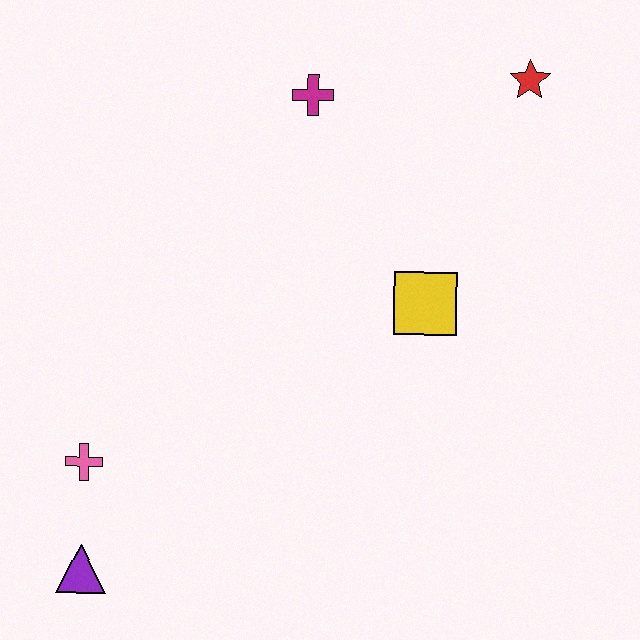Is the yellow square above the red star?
No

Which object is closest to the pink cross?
The purple triangle is closest to the pink cross.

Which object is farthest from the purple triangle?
The red star is farthest from the purple triangle.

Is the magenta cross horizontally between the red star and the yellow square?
No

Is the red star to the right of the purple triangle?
Yes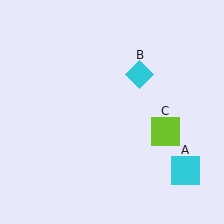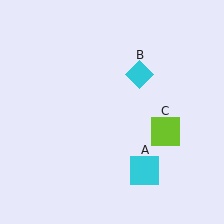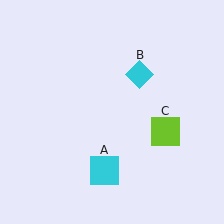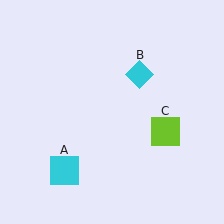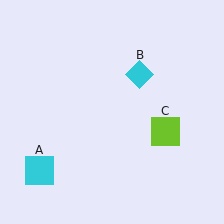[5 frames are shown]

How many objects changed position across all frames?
1 object changed position: cyan square (object A).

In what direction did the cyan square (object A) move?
The cyan square (object A) moved left.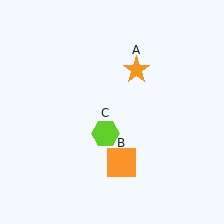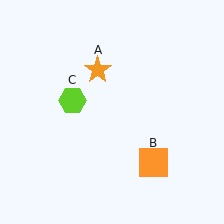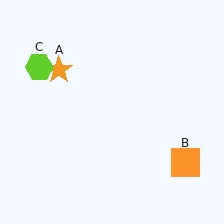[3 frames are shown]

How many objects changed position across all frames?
3 objects changed position: orange star (object A), orange square (object B), lime hexagon (object C).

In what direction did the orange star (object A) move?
The orange star (object A) moved left.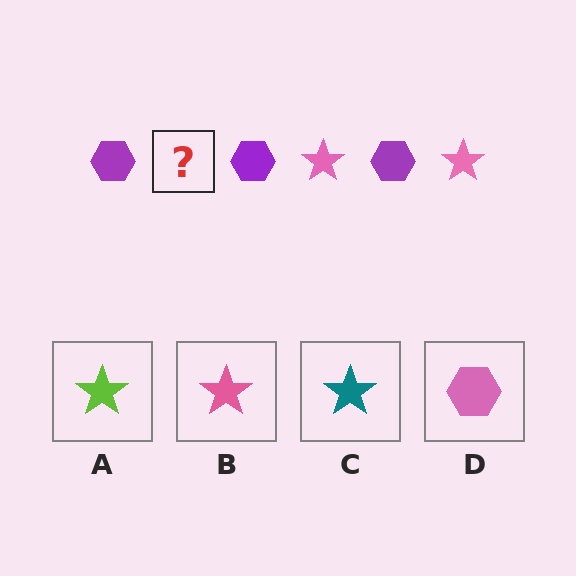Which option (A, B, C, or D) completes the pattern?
B.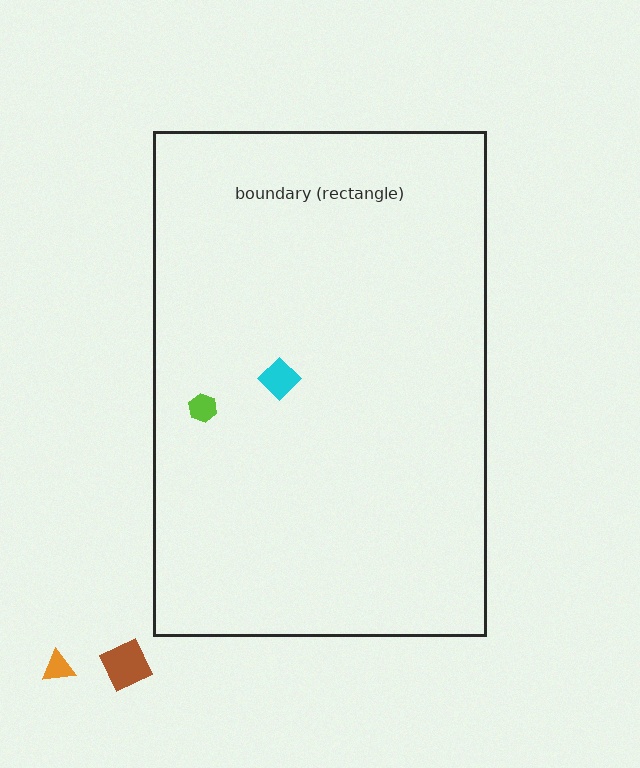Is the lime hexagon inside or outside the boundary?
Inside.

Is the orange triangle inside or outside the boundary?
Outside.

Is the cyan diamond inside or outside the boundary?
Inside.